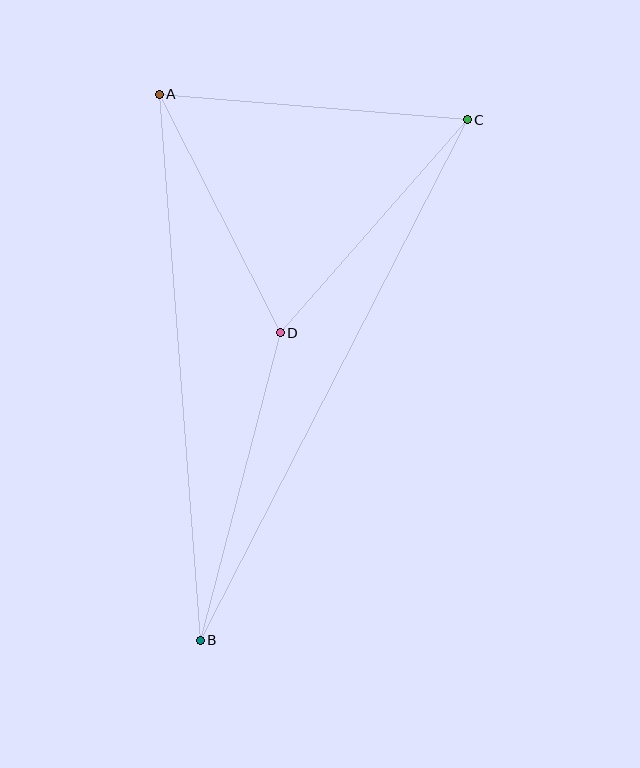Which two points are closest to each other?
Points A and D are closest to each other.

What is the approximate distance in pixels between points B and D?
The distance between B and D is approximately 318 pixels.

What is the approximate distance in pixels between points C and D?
The distance between C and D is approximately 283 pixels.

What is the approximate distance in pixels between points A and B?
The distance between A and B is approximately 548 pixels.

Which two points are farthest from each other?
Points B and C are farthest from each other.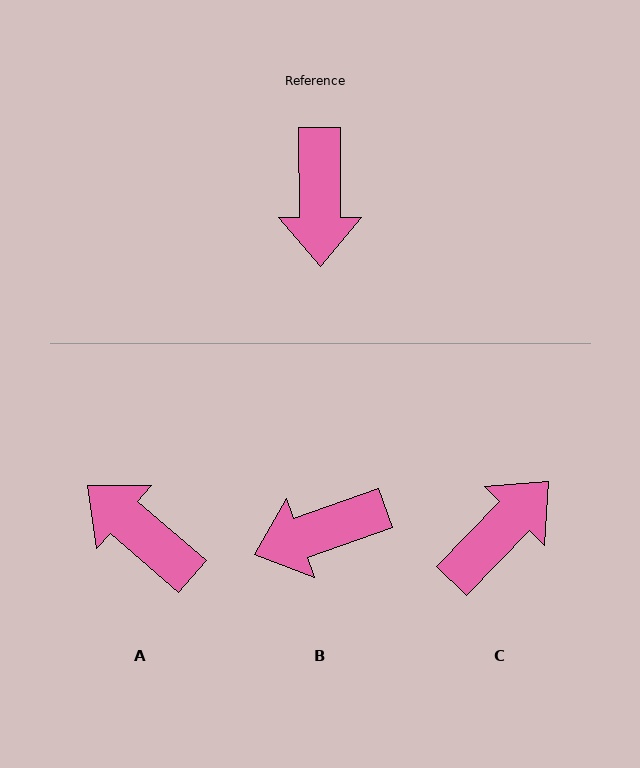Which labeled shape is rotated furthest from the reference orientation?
C, about 135 degrees away.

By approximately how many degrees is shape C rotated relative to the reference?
Approximately 135 degrees counter-clockwise.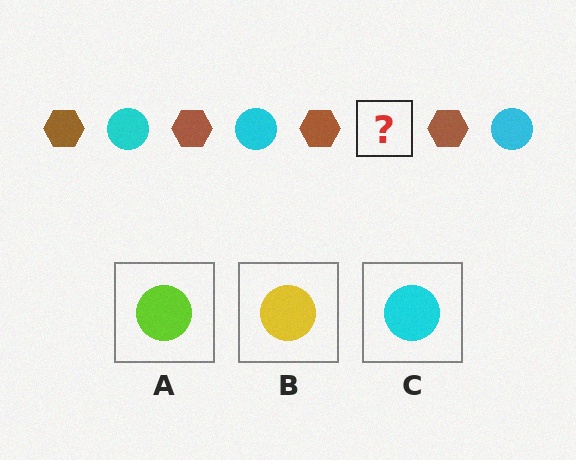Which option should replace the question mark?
Option C.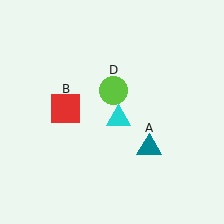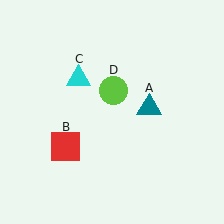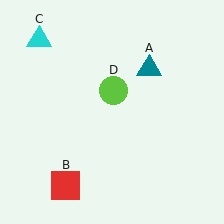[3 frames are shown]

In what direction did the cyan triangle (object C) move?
The cyan triangle (object C) moved up and to the left.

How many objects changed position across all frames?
3 objects changed position: teal triangle (object A), red square (object B), cyan triangle (object C).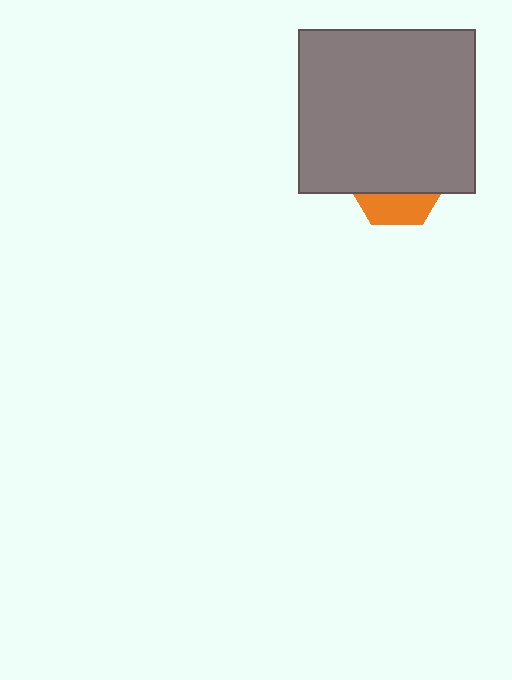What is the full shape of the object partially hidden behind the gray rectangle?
The partially hidden object is an orange hexagon.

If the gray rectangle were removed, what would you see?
You would see the complete orange hexagon.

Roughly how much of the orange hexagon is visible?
A small part of it is visible (roughly 32%).